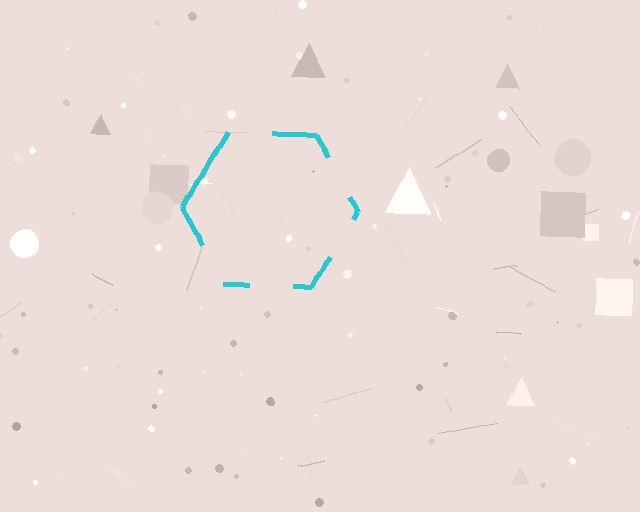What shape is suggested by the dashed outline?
The dashed outline suggests a hexagon.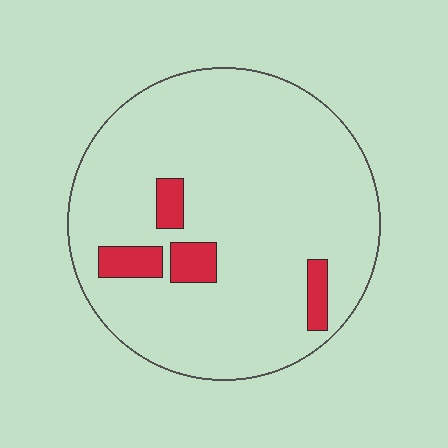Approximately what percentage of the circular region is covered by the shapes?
Approximately 10%.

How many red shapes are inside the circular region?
4.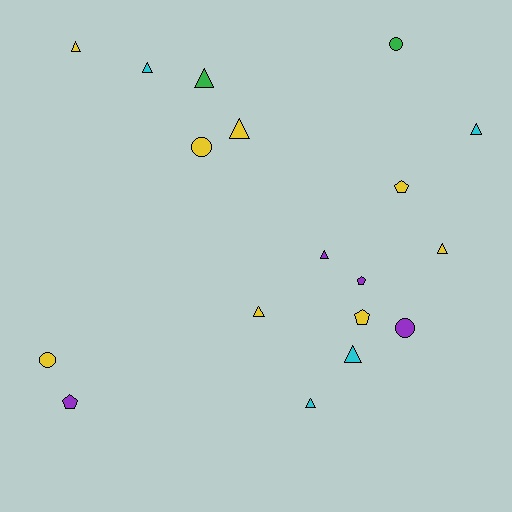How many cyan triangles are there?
There are 4 cyan triangles.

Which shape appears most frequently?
Triangle, with 10 objects.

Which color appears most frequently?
Yellow, with 8 objects.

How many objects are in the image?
There are 18 objects.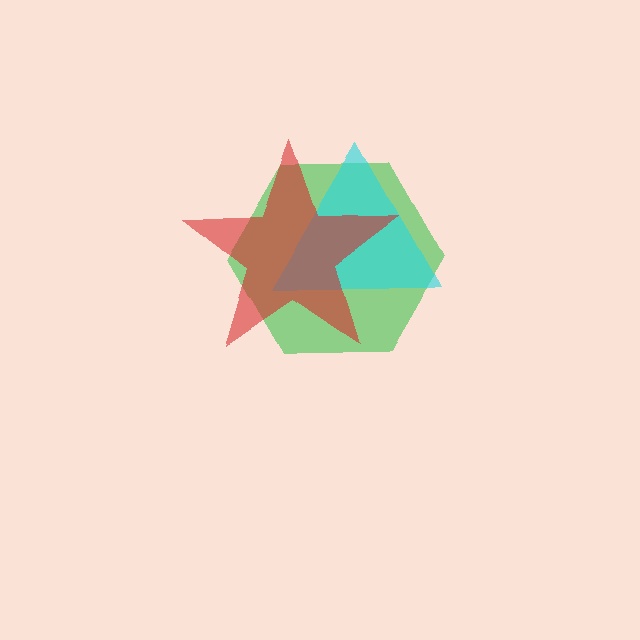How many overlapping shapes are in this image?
There are 3 overlapping shapes in the image.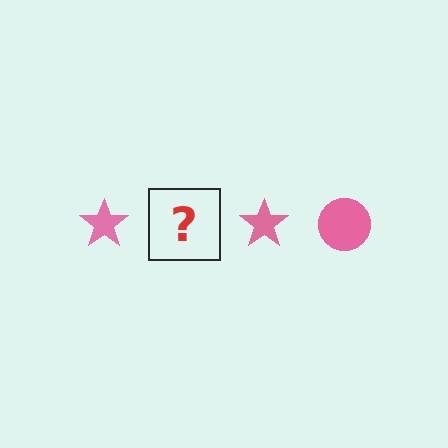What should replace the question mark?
The question mark should be replaced with a pink circle.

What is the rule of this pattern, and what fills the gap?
The rule is that the pattern cycles through star, circle shapes in pink. The gap should be filled with a pink circle.